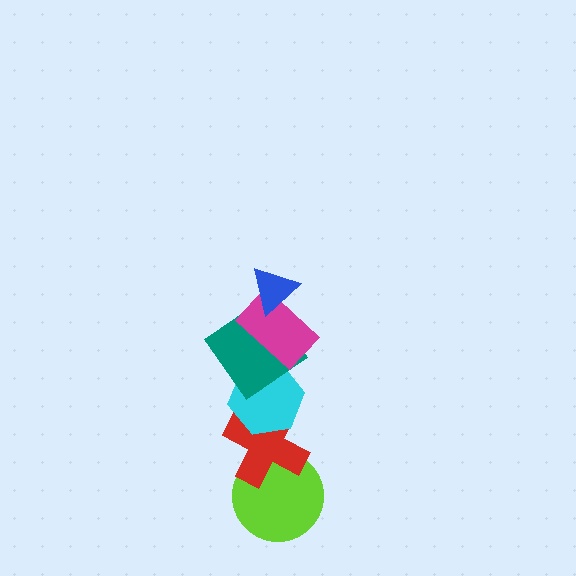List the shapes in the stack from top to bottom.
From top to bottom: the blue triangle, the magenta rectangle, the teal diamond, the cyan hexagon, the red cross, the lime circle.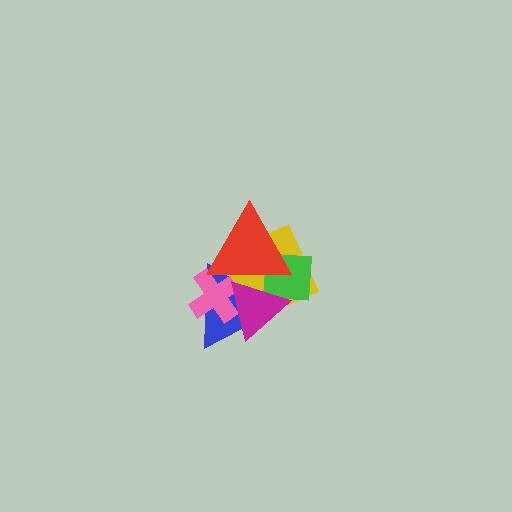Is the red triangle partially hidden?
Yes, it is partially covered by another shape.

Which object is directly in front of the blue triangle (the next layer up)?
The pink cross is directly in front of the blue triangle.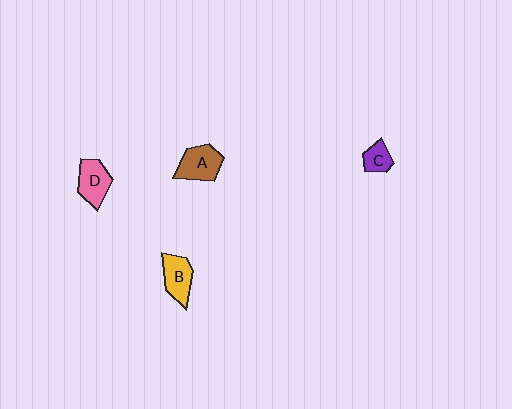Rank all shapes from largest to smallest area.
From largest to smallest: A (brown), D (pink), B (yellow), C (purple).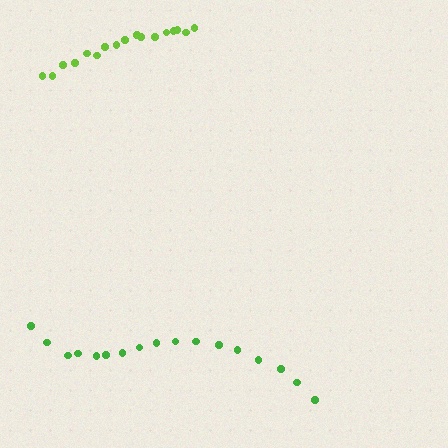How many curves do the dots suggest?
There are 2 distinct paths.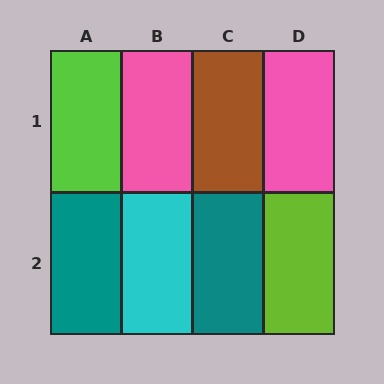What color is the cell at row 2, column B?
Cyan.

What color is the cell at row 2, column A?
Teal.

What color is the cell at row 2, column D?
Lime.